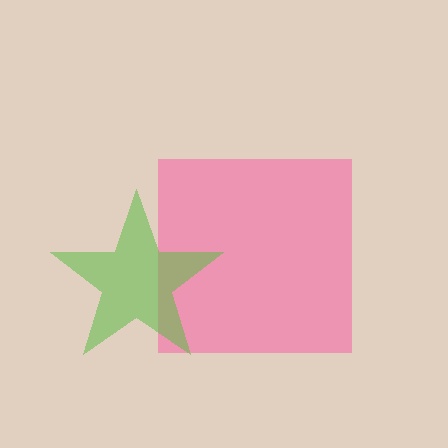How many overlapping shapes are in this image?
There are 2 overlapping shapes in the image.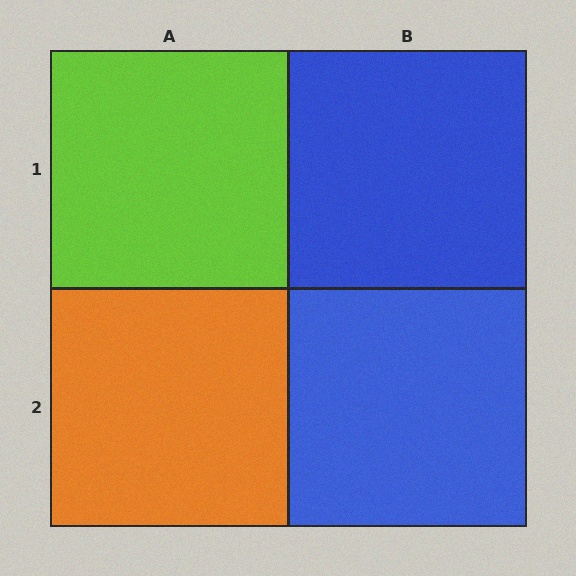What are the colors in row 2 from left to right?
Orange, blue.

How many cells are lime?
1 cell is lime.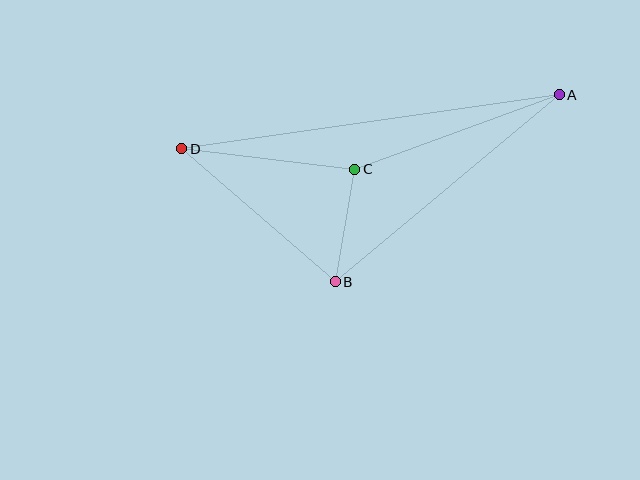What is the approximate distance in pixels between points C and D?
The distance between C and D is approximately 174 pixels.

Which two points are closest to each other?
Points B and C are closest to each other.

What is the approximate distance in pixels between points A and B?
The distance between A and B is approximately 291 pixels.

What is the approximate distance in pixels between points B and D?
The distance between B and D is approximately 203 pixels.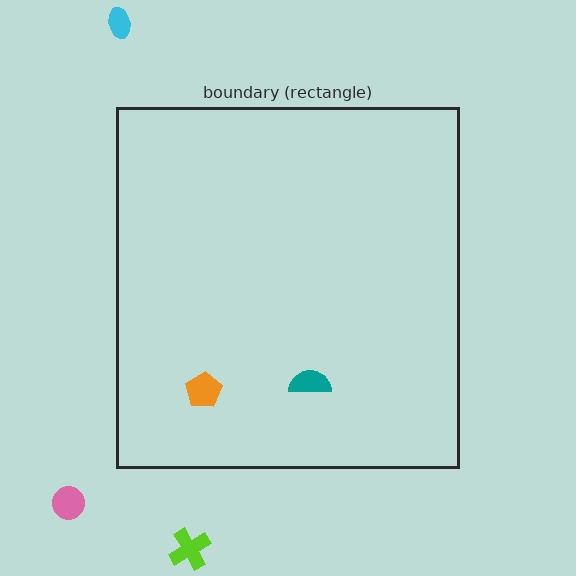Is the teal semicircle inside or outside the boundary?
Inside.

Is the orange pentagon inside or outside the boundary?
Inside.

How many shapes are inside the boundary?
2 inside, 3 outside.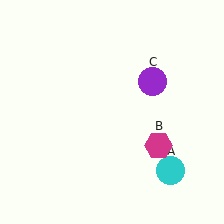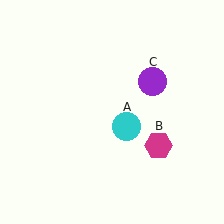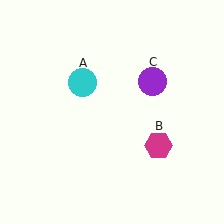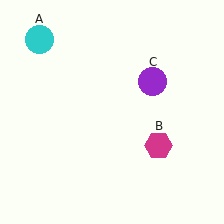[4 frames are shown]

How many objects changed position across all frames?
1 object changed position: cyan circle (object A).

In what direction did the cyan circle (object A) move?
The cyan circle (object A) moved up and to the left.